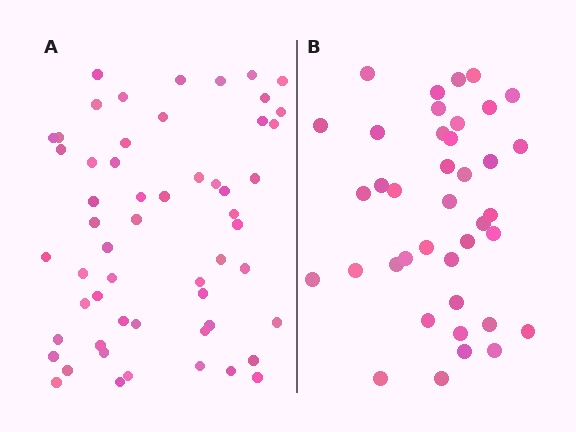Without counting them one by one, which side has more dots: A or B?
Region A (the left region) has more dots.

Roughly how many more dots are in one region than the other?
Region A has approximately 15 more dots than region B.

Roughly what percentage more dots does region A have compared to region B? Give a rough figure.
About 45% more.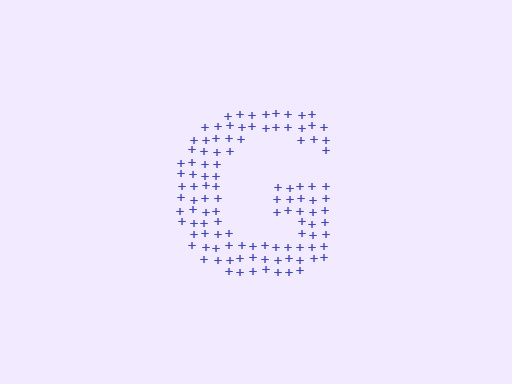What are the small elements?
The small elements are plus signs.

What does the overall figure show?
The overall figure shows the letter G.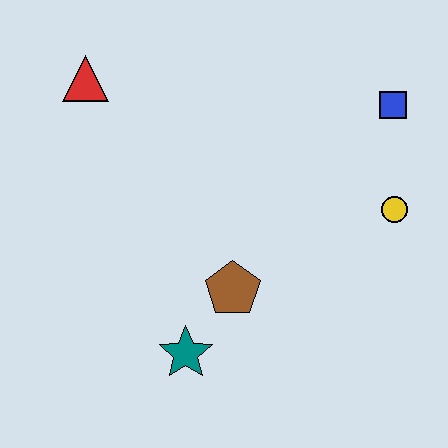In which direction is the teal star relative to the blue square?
The teal star is below the blue square.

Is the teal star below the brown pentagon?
Yes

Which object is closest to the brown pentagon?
The teal star is closest to the brown pentagon.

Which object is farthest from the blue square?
The teal star is farthest from the blue square.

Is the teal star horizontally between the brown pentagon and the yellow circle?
No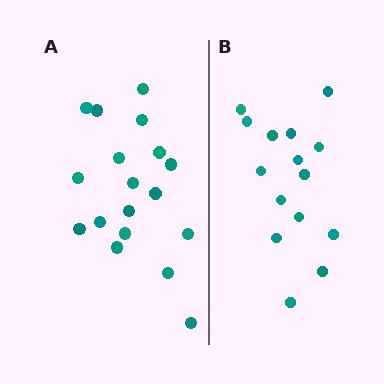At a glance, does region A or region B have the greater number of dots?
Region A (the left region) has more dots.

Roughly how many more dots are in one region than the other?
Region A has just a few more — roughly 2 or 3 more dots than region B.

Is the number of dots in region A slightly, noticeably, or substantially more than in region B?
Region A has only slightly more — the two regions are fairly close. The ratio is roughly 1.2 to 1.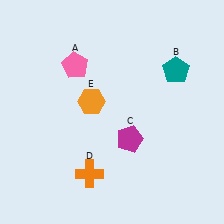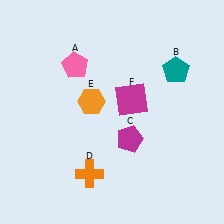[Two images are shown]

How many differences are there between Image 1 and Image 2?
There is 1 difference between the two images.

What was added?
A magenta square (F) was added in Image 2.